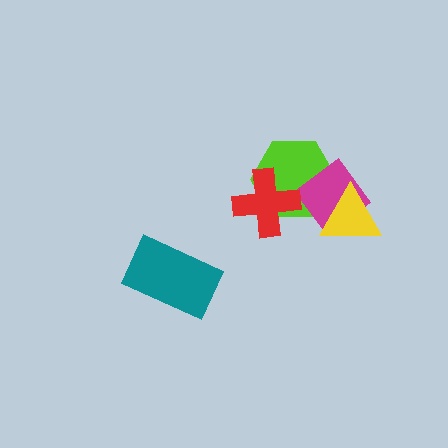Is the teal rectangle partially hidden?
No, no other shape covers it.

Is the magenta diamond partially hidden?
Yes, it is partially covered by another shape.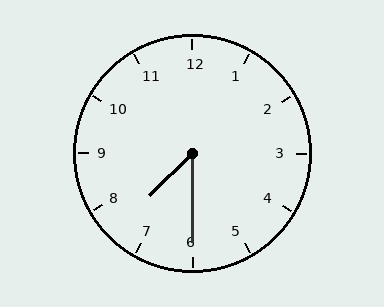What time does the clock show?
7:30.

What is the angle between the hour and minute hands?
Approximately 45 degrees.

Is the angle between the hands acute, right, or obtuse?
It is acute.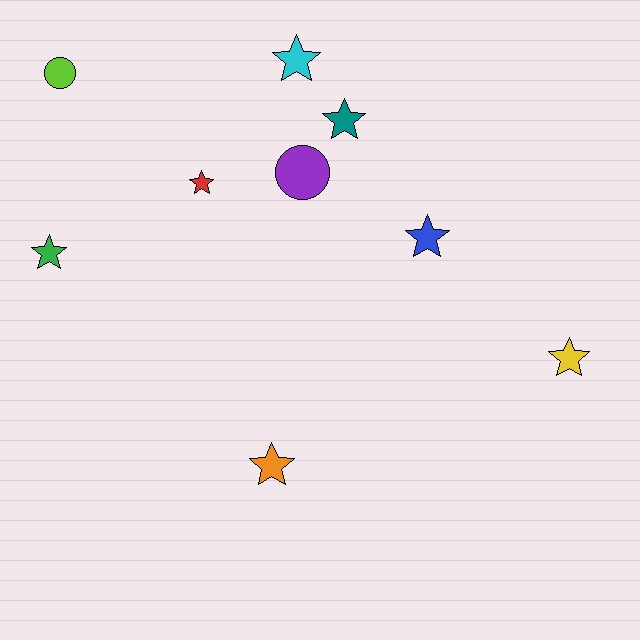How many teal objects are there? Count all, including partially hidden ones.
There is 1 teal object.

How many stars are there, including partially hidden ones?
There are 7 stars.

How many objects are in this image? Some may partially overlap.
There are 9 objects.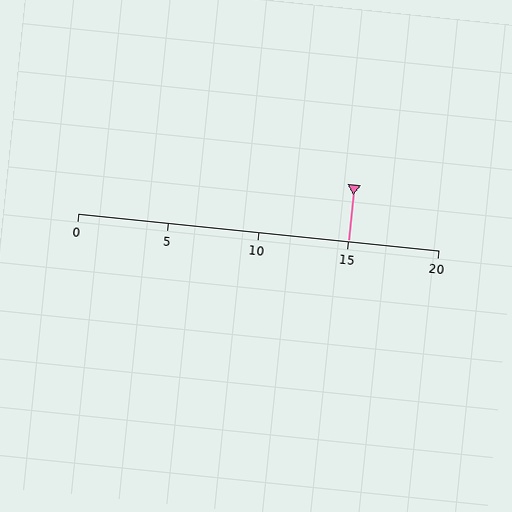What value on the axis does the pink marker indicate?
The marker indicates approximately 15.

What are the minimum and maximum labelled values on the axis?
The axis runs from 0 to 20.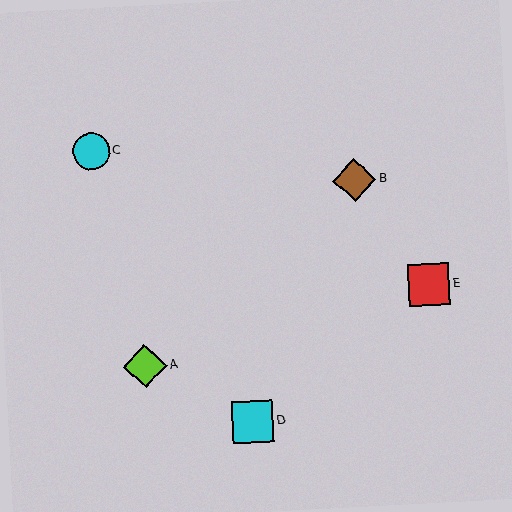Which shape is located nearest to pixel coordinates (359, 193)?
The brown diamond (labeled B) at (354, 180) is nearest to that location.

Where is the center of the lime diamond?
The center of the lime diamond is at (145, 366).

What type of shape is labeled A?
Shape A is a lime diamond.